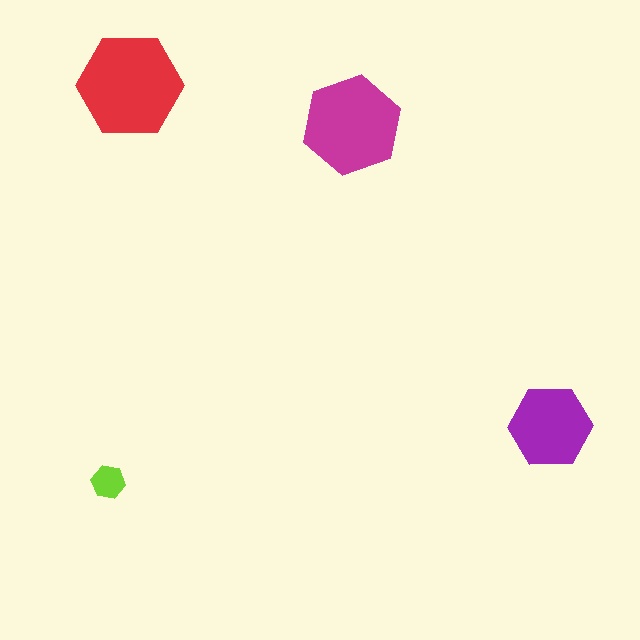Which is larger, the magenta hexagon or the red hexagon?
The red one.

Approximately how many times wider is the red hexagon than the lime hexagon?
About 3 times wider.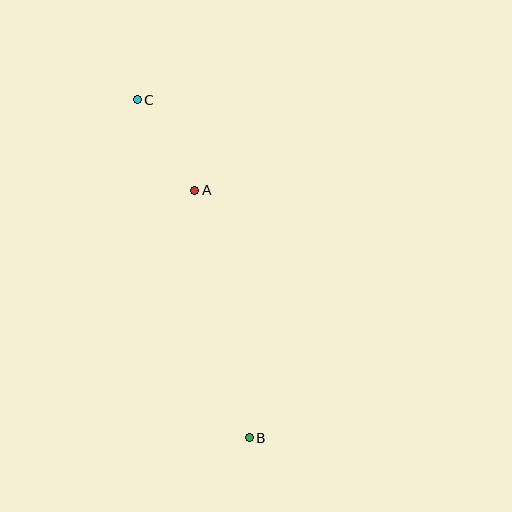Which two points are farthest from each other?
Points B and C are farthest from each other.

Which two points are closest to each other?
Points A and C are closest to each other.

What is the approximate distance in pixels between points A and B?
The distance between A and B is approximately 254 pixels.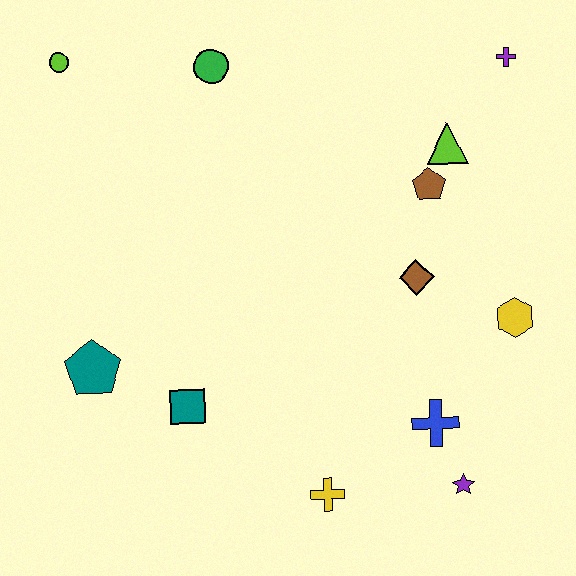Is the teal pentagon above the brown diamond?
No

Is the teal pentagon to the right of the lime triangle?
No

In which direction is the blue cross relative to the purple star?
The blue cross is above the purple star.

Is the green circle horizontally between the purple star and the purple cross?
No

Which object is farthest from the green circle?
The purple star is farthest from the green circle.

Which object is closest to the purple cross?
The lime triangle is closest to the purple cross.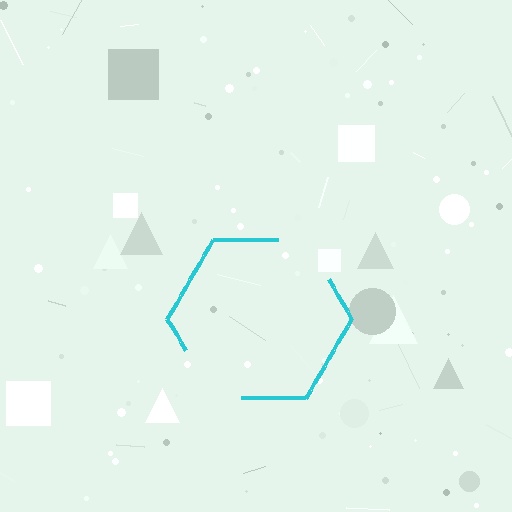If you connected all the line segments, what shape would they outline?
They would outline a hexagon.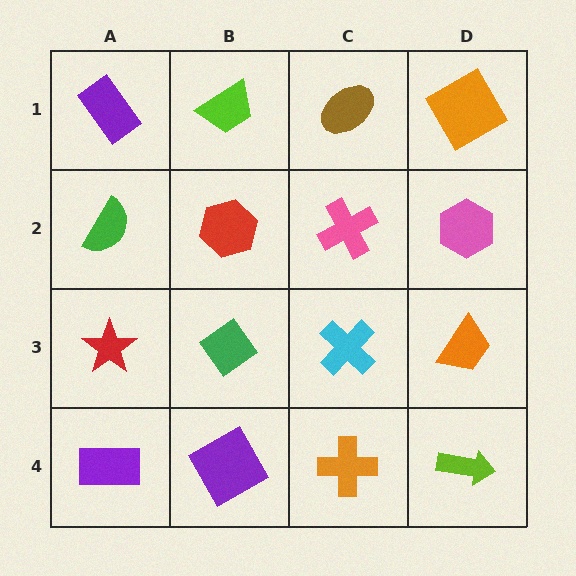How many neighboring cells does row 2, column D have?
3.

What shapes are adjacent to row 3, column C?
A pink cross (row 2, column C), an orange cross (row 4, column C), a green diamond (row 3, column B), an orange trapezoid (row 3, column D).